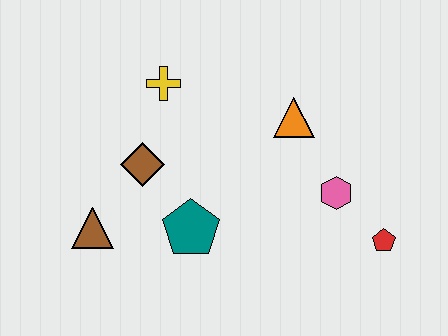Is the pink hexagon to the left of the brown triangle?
No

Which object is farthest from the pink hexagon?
The brown triangle is farthest from the pink hexagon.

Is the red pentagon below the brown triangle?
Yes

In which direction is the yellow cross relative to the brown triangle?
The yellow cross is above the brown triangle.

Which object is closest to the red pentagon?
The pink hexagon is closest to the red pentagon.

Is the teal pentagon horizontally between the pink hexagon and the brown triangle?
Yes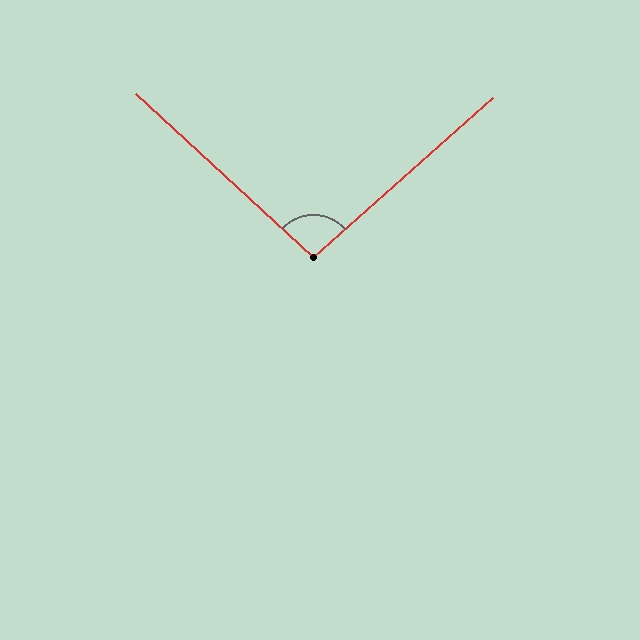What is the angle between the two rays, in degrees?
Approximately 96 degrees.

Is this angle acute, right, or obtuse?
It is obtuse.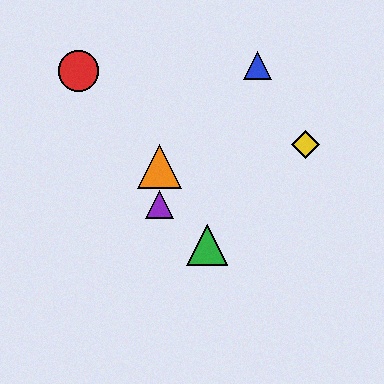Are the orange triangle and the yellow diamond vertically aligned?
No, the orange triangle is at x≈160 and the yellow diamond is at x≈306.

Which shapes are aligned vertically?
The purple triangle, the orange triangle are aligned vertically.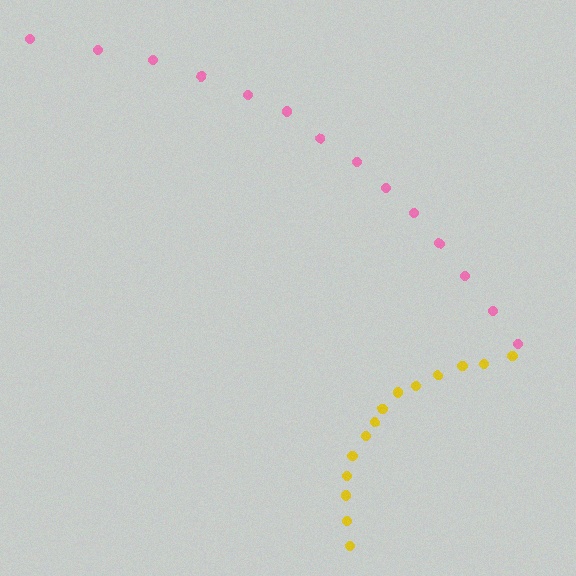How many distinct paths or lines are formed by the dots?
There are 2 distinct paths.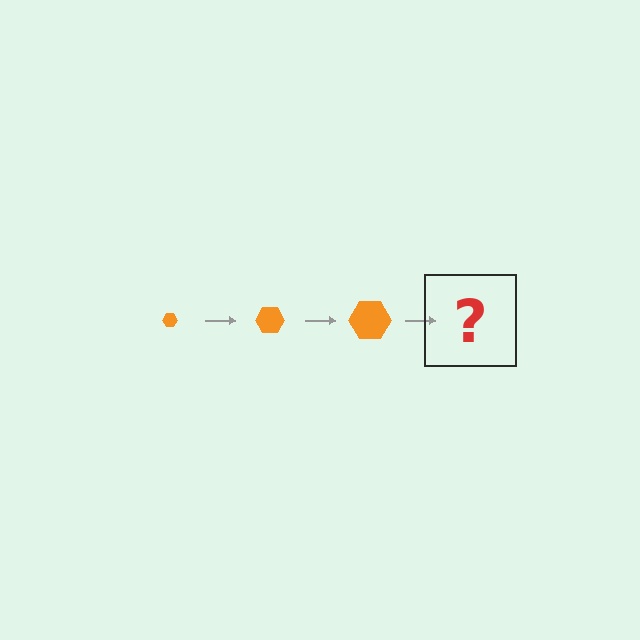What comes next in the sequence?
The next element should be an orange hexagon, larger than the previous one.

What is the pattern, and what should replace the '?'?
The pattern is that the hexagon gets progressively larger each step. The '?' should be an orange hexagon, larger than the previous one.